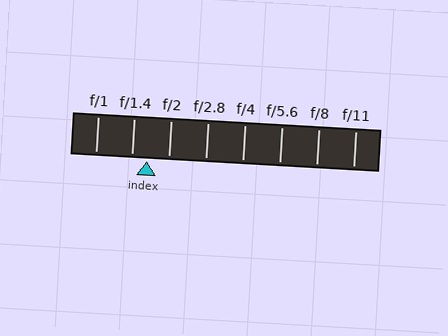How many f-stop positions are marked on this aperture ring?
There are 8 f-stop positions marked.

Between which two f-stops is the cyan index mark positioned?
The index mark is between f/1.4 and f/2.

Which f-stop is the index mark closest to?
The index mark is closest to f/1.4.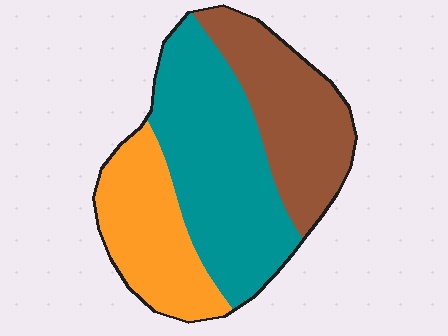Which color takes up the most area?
Teal, at roughly 45%.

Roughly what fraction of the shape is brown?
Brown covers about 30% of the shape.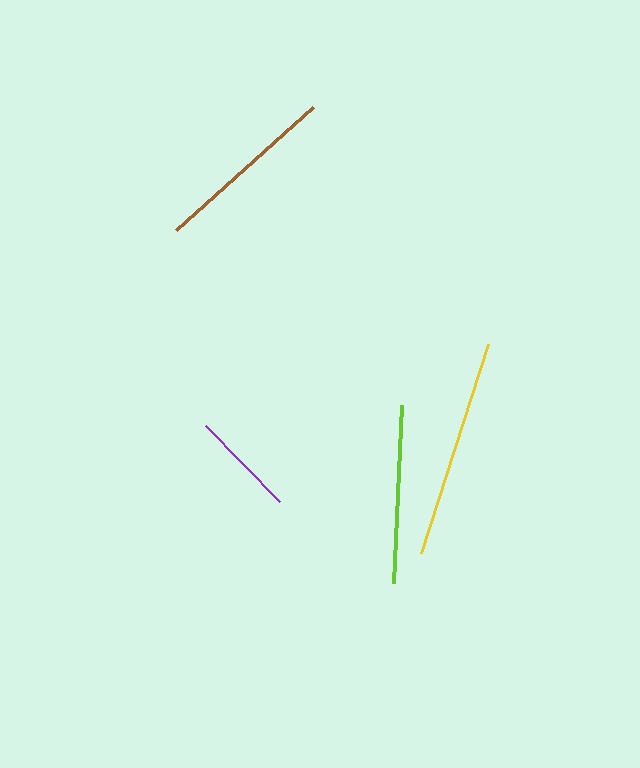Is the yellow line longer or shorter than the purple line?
The yellow line is longer than the purple line.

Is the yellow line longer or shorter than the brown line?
The yellow line is longer than the brown line.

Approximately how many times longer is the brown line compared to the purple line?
The brown line is approximately 1.7 times the length of the purple line.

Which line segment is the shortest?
The purple line is the shortest at approximately 107 pixels.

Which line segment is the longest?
The yellow line is the longest at approximately 220 pixels.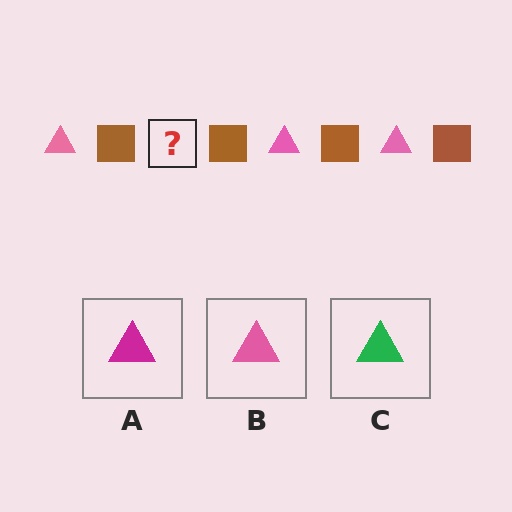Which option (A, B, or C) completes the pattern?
B.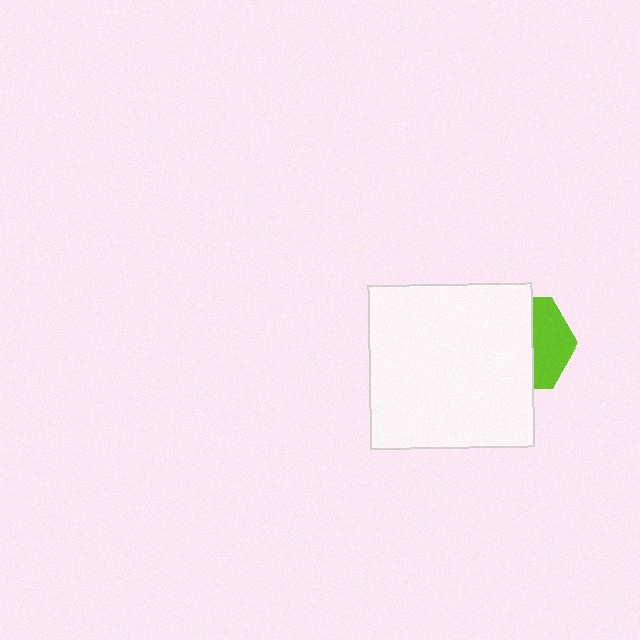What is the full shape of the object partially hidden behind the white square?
The partially hidden object is a lime hexagon.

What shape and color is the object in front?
The object in front is a white square.